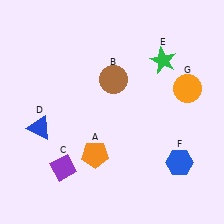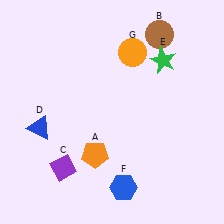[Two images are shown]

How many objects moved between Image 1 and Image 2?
3 objects moved between the two images.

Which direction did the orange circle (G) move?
The orange circle (G) moved left.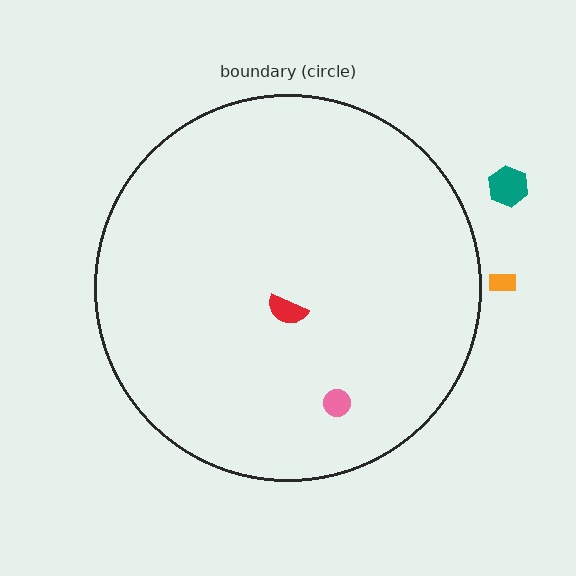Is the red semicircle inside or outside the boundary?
Inside.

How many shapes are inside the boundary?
2 inside, 2 outside.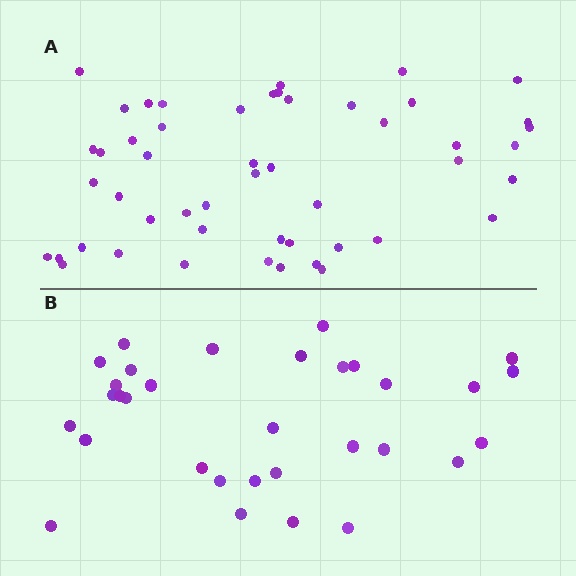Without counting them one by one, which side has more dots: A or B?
Region A (the top region) has more dots.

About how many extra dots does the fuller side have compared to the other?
Region A has approximately 20 more dots than region B.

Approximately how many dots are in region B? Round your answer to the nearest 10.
About 30 dots. (The exact count is 32, which rounds to 30.)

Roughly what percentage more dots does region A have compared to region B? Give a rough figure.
About 55% more.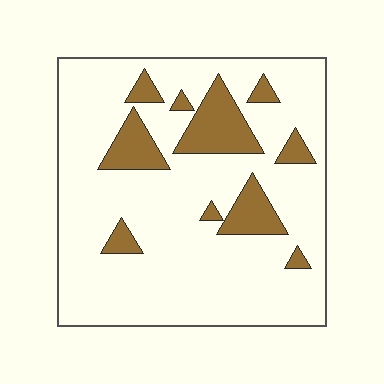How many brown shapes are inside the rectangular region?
10.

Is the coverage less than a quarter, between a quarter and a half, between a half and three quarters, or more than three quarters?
Less than a quarter.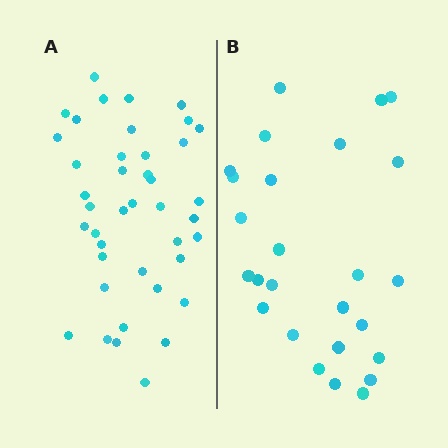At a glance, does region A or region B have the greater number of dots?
Region A (the left region) has more dots.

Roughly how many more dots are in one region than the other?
Region A has approximately 15 more dots than region B.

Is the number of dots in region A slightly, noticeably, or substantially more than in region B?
Region A has substantially more. The ratio is roughly 1.6 to 1.